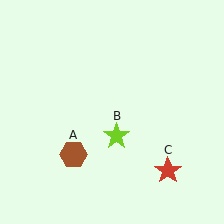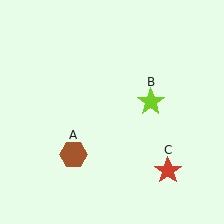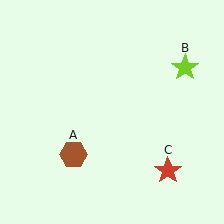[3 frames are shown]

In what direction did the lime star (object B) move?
The lime star (object B) moved up and to the right.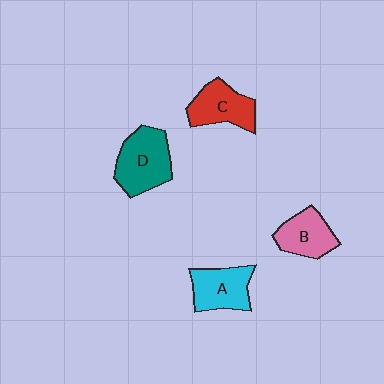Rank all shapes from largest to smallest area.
From largest to smallest: D (teal), A (cyan), C (red), B (pink).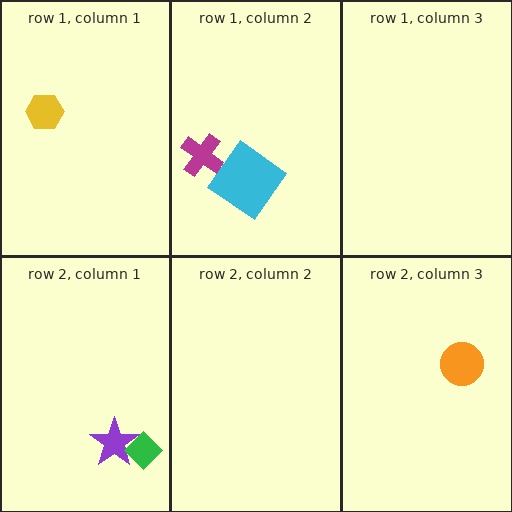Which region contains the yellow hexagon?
The row 1, column 1 region.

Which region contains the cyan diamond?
The row 1, column 2 region.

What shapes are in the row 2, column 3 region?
The orange circle.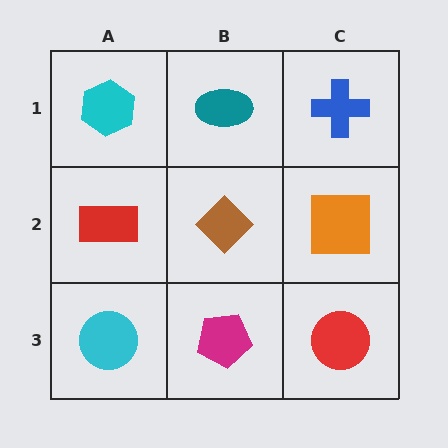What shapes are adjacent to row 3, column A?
A red rectangle (row 2, column A), a magenta pentagon (row 3, column B).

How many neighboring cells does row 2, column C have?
3.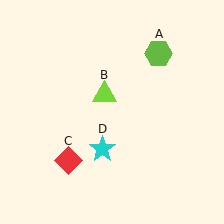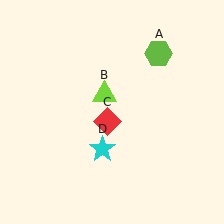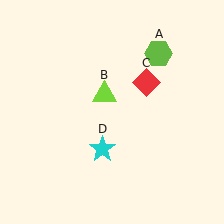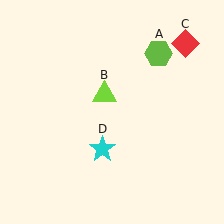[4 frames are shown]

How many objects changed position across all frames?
1 object changed position: red diamond (object C).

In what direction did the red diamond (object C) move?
The red diamond (object C) moved up and to the right.